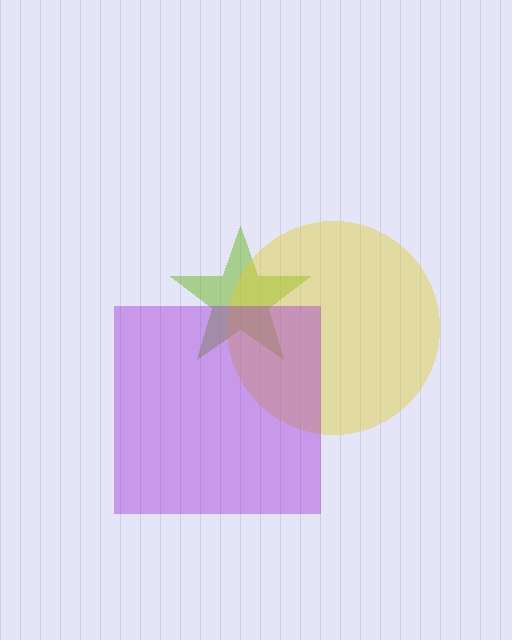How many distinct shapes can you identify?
There are 3 distinct shapes: a lime star, a yellow circle, a purple square.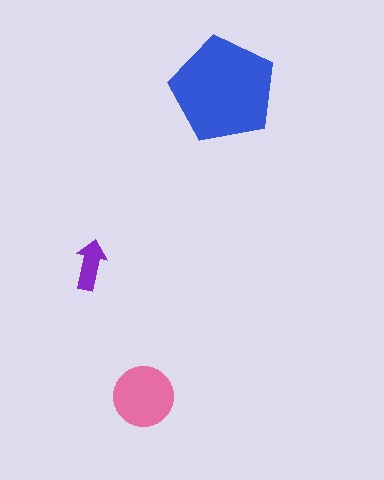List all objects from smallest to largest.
The purple arrow, the pink circle, the blue pentagon.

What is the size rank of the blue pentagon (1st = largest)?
1st.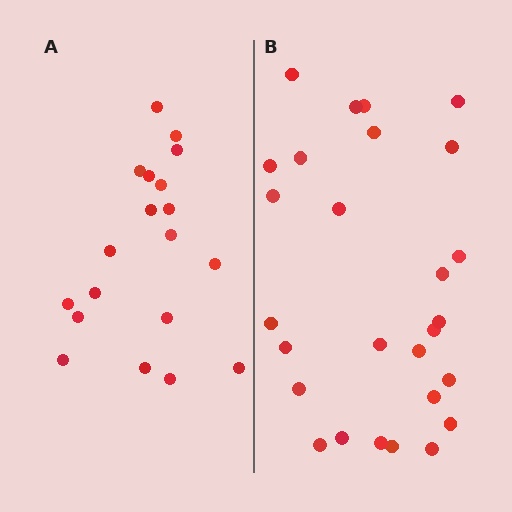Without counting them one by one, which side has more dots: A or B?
Region B (the right region) has more dots.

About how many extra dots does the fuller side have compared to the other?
Region B has roughly 8 or so more dots than region A.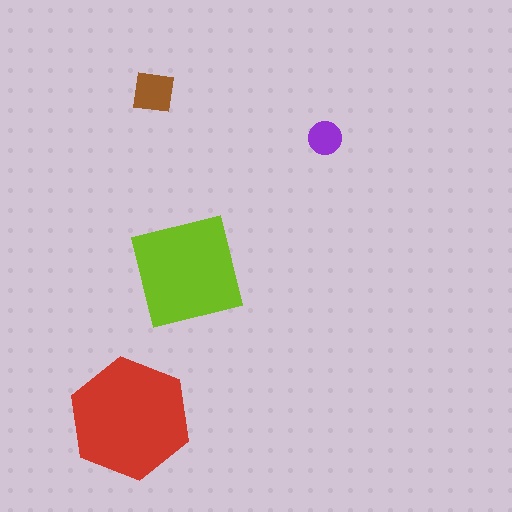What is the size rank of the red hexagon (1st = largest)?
1st.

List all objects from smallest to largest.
The purple circle, the brown square, the lime square, the red hexagon.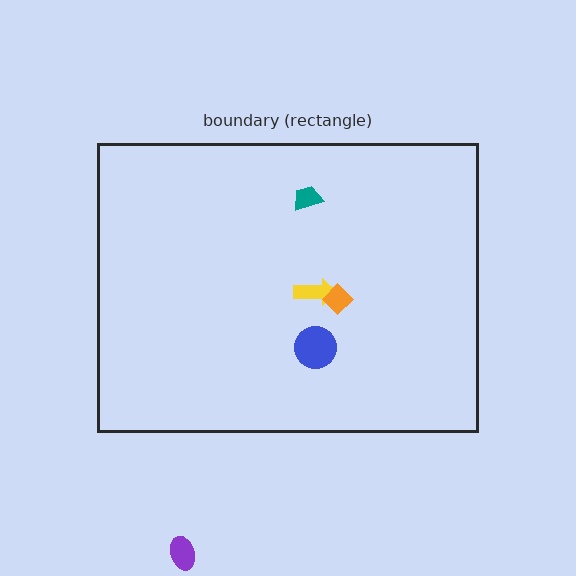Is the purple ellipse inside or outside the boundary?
Outside.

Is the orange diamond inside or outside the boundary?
Inside.